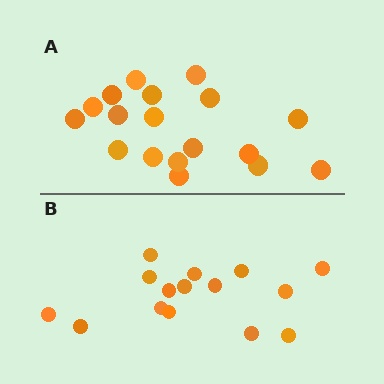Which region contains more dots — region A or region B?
Region A (the top region) has more dots.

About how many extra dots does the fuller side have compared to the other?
Region A has just a few more — roughly 2 or 3 more dots than region B.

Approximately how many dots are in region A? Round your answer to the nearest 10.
About 20 dots. (The exact count is 18, which rounds to 20.)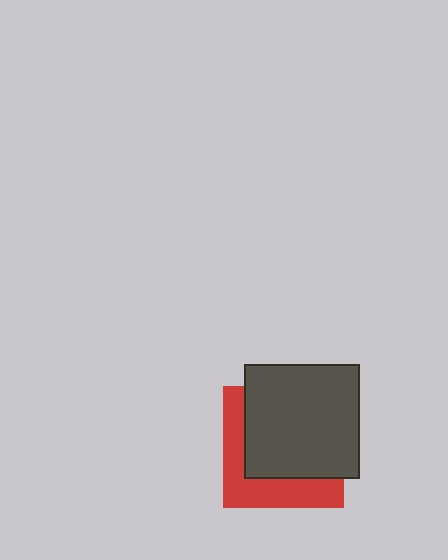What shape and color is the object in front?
The object in front is a dark gray square.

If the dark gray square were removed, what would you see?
You would see the complete red square.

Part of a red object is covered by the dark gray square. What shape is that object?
It is a square.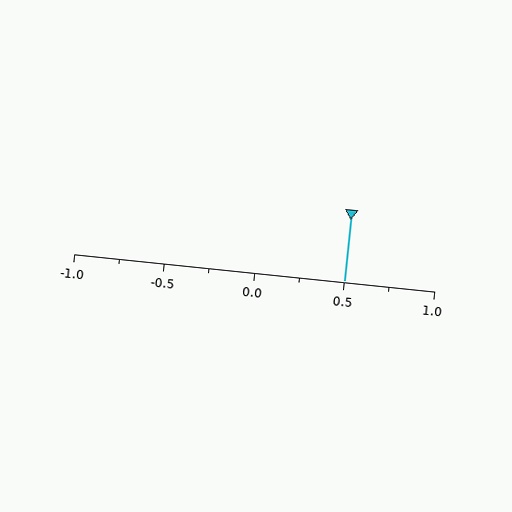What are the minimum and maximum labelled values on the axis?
The axis runs from -1.0 to 1.0.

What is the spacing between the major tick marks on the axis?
The major ticks are spaced 0.5 apart.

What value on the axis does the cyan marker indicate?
The marker indicates approximately 0.5.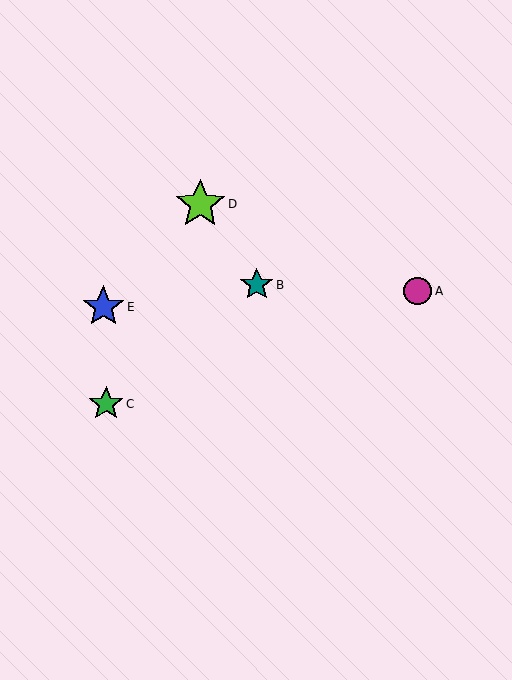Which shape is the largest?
The lime star (labeled D) is the largest.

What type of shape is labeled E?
Shape E is a blue star.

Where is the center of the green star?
The center of the green star is at (106, 404).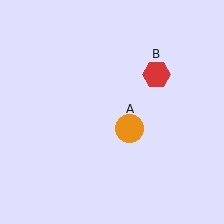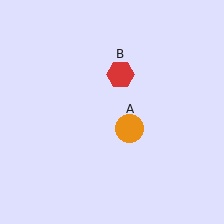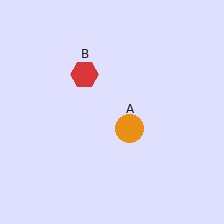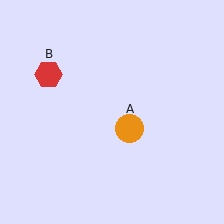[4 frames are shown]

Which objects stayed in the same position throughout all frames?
Orange circle (object A) remained stationary.